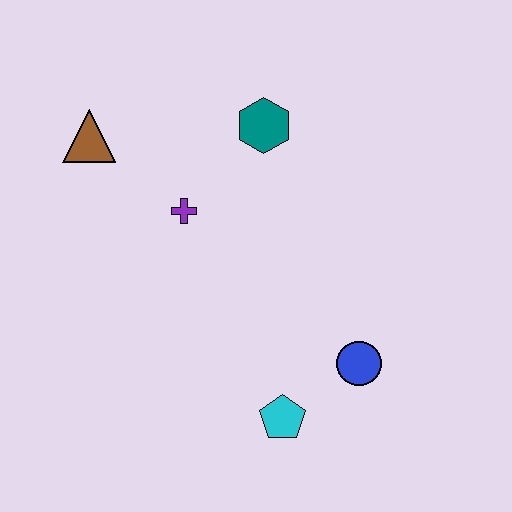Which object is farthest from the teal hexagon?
The cyan pentagon is farthest from the teal hexagon.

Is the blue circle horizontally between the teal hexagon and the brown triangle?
No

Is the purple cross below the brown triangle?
Yes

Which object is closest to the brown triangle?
The purple cross is closest to the brown triangle.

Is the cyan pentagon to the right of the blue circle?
No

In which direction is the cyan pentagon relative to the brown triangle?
The cyan pentagon is below the brown triangle.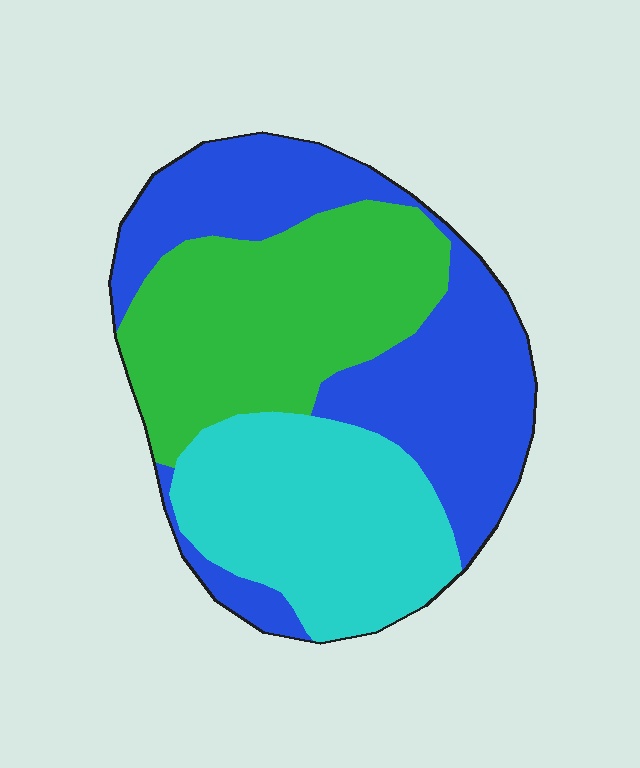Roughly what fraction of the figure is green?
Green covers 33% of the figure.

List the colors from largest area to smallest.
From largest to smallest: blue, green, cyan.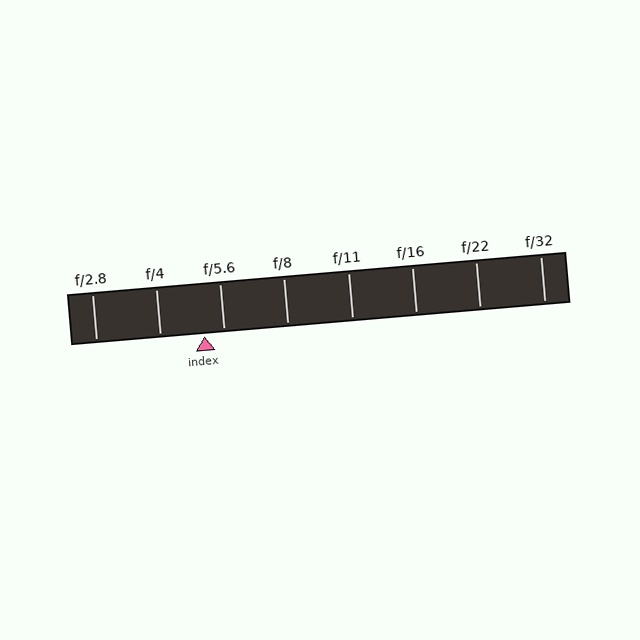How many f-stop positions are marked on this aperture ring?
There are 8 f-stop positions marked.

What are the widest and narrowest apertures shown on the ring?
The widest aperture shown is f/2.8 and the narrowest is f/32.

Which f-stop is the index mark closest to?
The index mark is closest to f/5.6.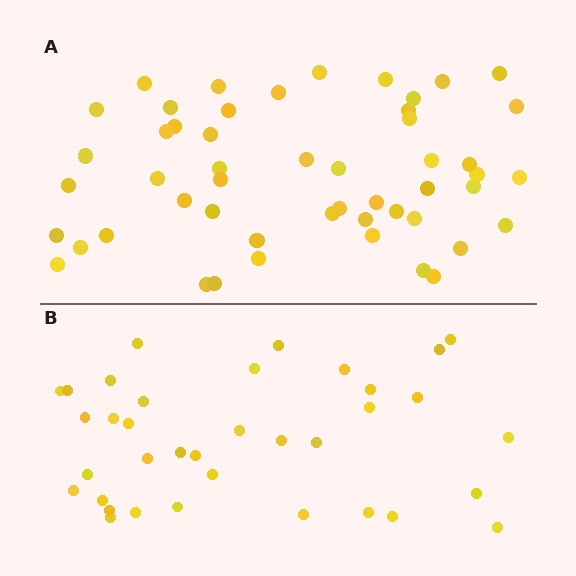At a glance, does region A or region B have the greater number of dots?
Region A (the top region) has more dots.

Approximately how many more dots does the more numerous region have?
Region A has approximately 15 more dots than region B.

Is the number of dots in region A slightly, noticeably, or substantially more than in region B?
Region A has noticeably more, but not dramatically so. The ratio is roughly 1.4 to 1.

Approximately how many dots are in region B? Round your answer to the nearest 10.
About 40 dots. (The exact count is 36, which rounds to 40.)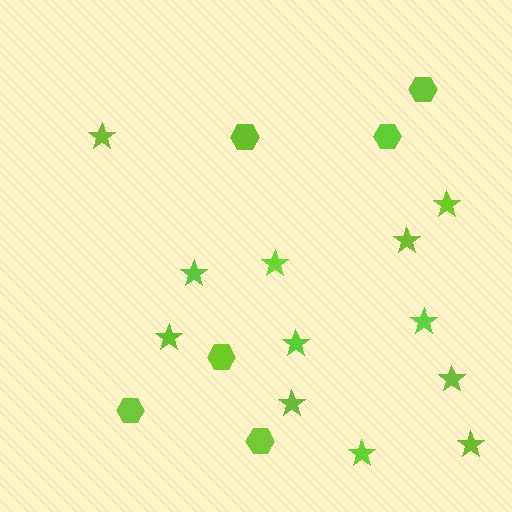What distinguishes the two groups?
There are 2 groups: one group of stars (12) and one group of hexagons (6).